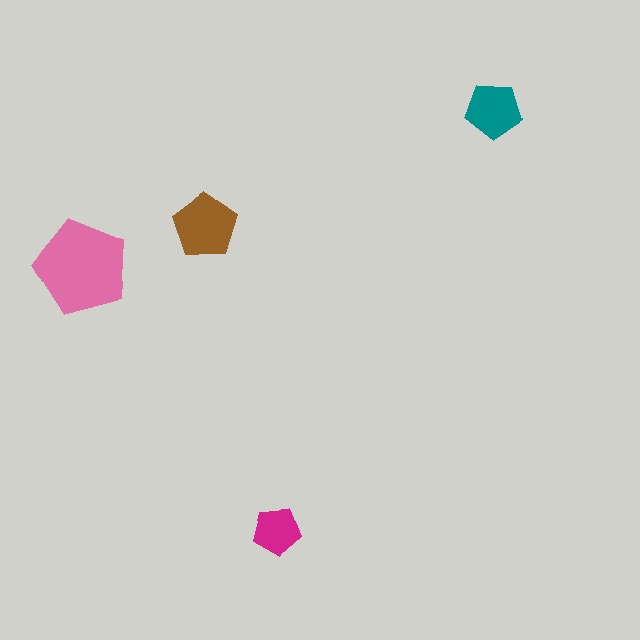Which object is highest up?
The teal pentagon is topmost.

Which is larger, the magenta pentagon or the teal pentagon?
The teal one.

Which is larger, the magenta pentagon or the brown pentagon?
The brown one.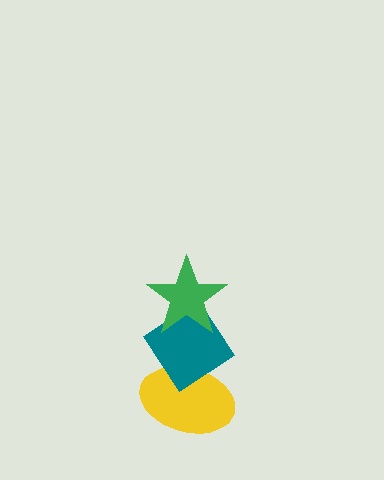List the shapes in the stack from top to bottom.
From top to bottom: the green star, the teal diamond, the yellow ellipse.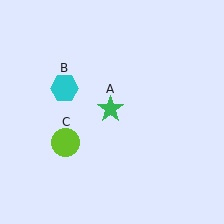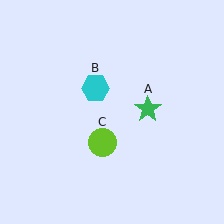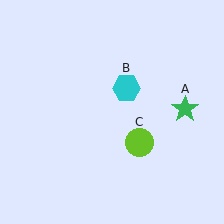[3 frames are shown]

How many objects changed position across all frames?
3 objects changed position: green star (object A), cyan hexagon (object B), lime circle (object C).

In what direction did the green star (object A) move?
The green star (object A) moved right.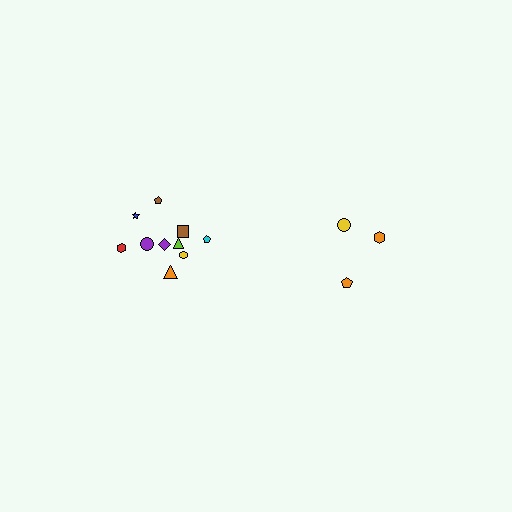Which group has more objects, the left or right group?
The left group.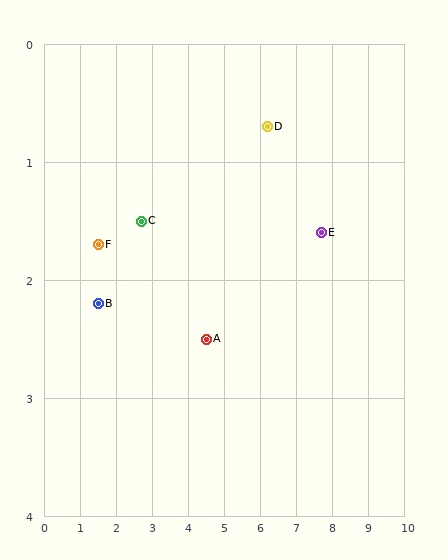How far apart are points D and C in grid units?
Points D and C are about 3.6 grid units apart.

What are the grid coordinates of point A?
Point A is at approximately (4.5, 2.5).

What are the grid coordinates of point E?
Point E is at approximately (7.7, 1.6).